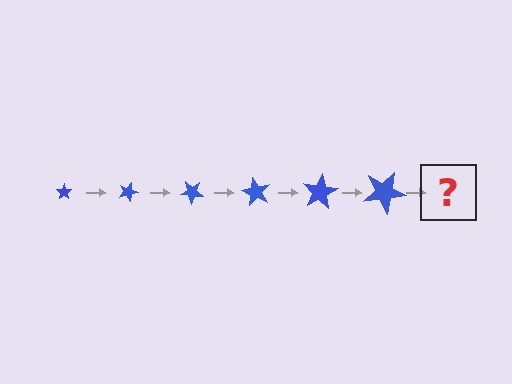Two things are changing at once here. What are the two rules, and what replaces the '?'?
The two rules are that the star grows larger each step and it rotates 20 degrees each step. The '?' should be a star, larger than the previous one and rotated 120 degrees from the start.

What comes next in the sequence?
The next element should be a star, larger than the previous one and rotated 120 degrees from the start.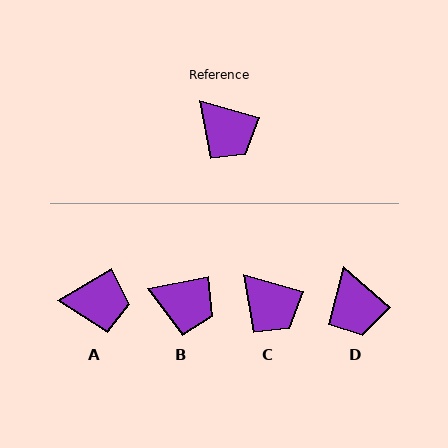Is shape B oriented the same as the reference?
No, it is off by about 26 degrees.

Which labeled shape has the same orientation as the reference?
C.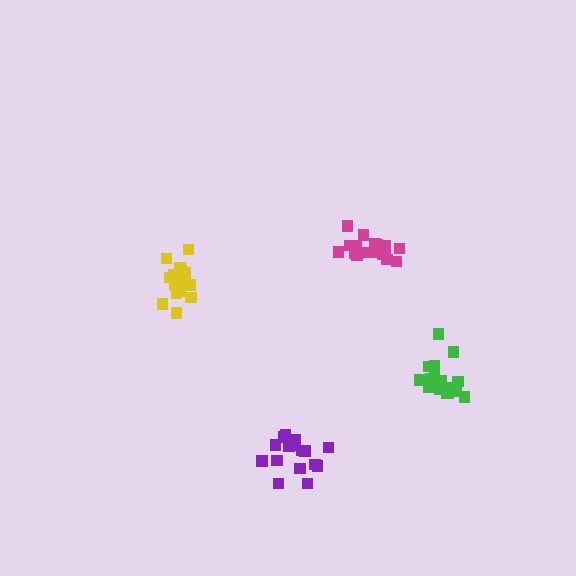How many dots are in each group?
Group 1: 16 dots, Group 2: 19 dots, Group 3: 17 dots, Group 4: 16 dots (68 total).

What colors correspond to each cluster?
The clusters are colored: yellow, magenta, purple, green.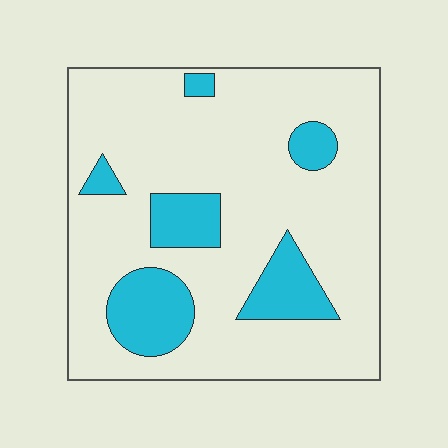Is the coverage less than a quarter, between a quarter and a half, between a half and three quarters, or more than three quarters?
Less than a quarter.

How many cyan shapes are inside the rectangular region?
6.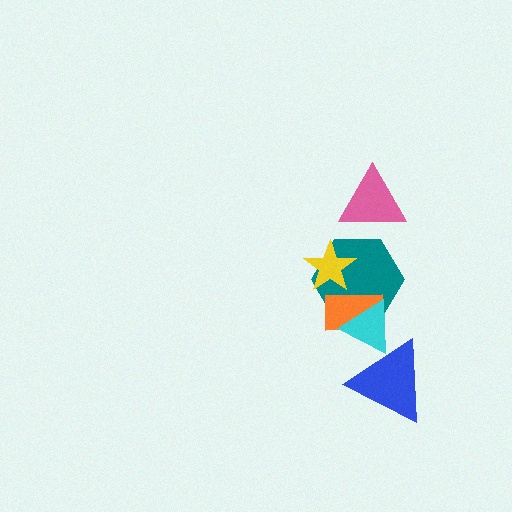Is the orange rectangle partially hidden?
Yes, it is partially covered by another shape.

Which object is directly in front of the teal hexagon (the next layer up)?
The orange rectangle is directly in front of the teal hexagon.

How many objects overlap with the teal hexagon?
3 objects overlap with the teal hexagon.